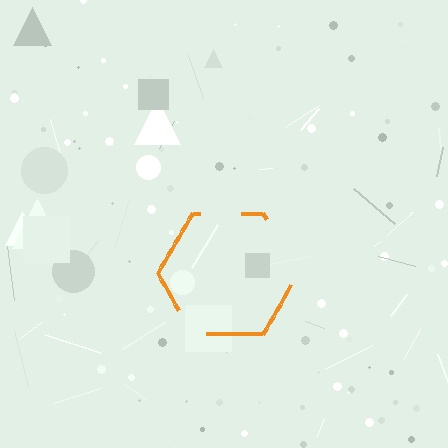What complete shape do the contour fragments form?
The contour fragments form a hexagon.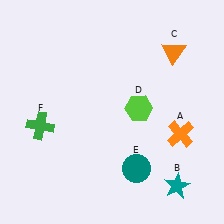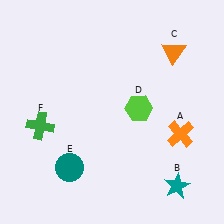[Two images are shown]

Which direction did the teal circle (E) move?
The teal circle (E) moved left.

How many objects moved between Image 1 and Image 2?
1 object moved between the two images.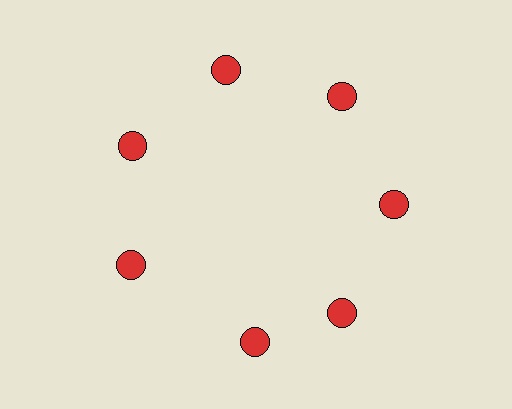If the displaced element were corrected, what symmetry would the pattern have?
It would have 7-fold rotational symmetry — the pattern would map onto itself every 51 degrees.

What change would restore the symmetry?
The symmetry would be restored by rotating it back into even spacing with its neighbors so that all 7 circles sit at equal angles and equal distance from the center.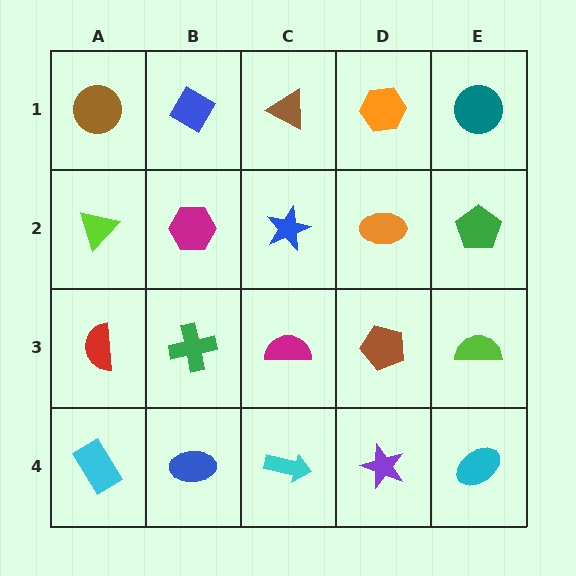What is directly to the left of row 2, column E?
An orange ellipse.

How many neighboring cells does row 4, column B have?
3.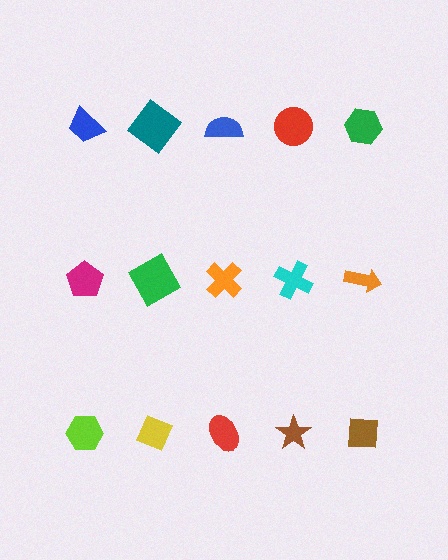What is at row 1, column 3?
A blue semicircle.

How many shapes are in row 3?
5 shapes.